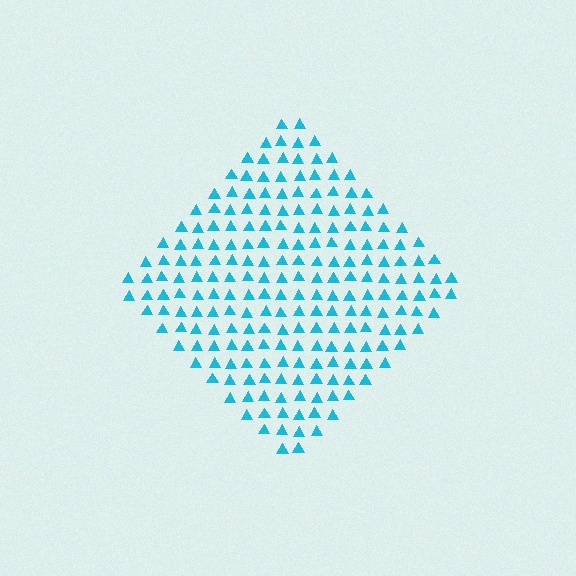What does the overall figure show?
The overall figure shows a diamond.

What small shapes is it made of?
It is made of small triangles.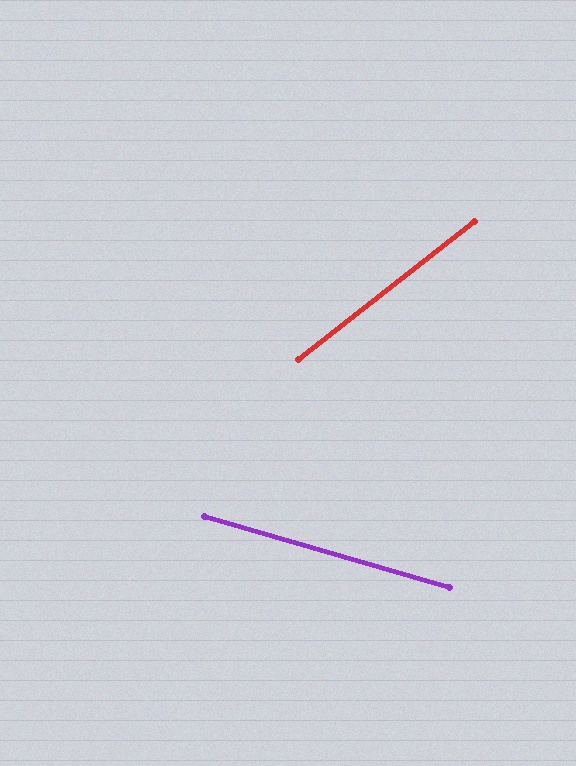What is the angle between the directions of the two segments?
Approximately 54 degrees.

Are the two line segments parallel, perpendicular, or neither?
Neither parallel nor perpendicular — they differ by about 54°.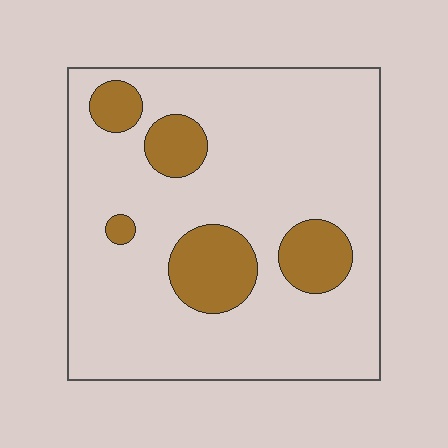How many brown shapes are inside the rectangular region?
5.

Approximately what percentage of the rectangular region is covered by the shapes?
Approximately 15%.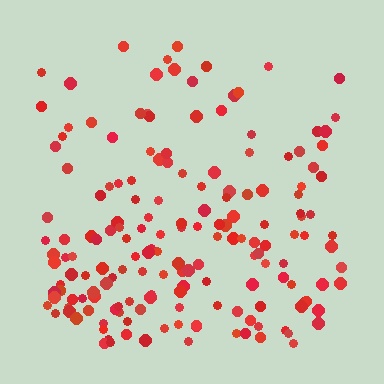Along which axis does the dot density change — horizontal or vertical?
Vertical.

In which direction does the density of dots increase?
From top to bottom, with the bottom side densest.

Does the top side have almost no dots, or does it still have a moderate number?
Still a moderate number, just noticeably fewer than the bottom.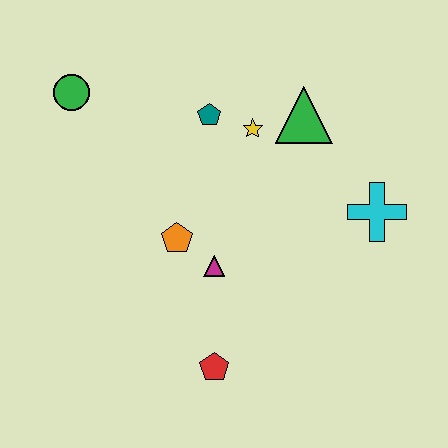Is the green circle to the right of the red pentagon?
No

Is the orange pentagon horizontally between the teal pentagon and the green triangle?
No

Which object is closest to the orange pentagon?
The magenta triangle is closest to the orange pentagon.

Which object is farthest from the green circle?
The cyan cross is farthest from the green circle.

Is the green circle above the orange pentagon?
Yes